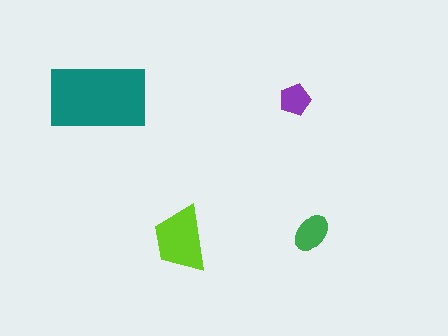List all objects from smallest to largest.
The purple pentagon, the green ellipse, the lime trapezoid, the teal rectangle.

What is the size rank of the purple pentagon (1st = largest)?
4th.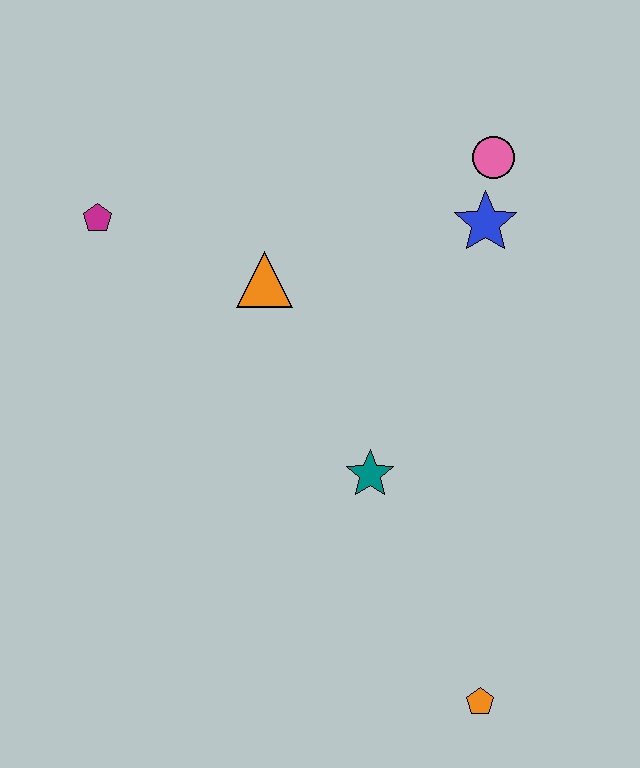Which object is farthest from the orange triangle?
The orange pentagon is farthest from the orange triangle.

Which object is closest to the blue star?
The pink circle is closest to the blue star.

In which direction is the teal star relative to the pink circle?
The teal star is below the pink circle.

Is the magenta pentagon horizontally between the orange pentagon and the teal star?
No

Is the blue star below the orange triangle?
No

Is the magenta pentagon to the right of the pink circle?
No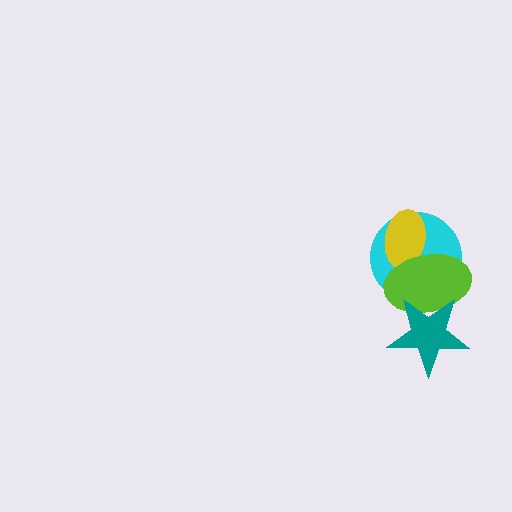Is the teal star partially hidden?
No, no other shape covers it.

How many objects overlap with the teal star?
2 objects overlap with the teal star.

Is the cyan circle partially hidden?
Yes, it is partially covered by another shape.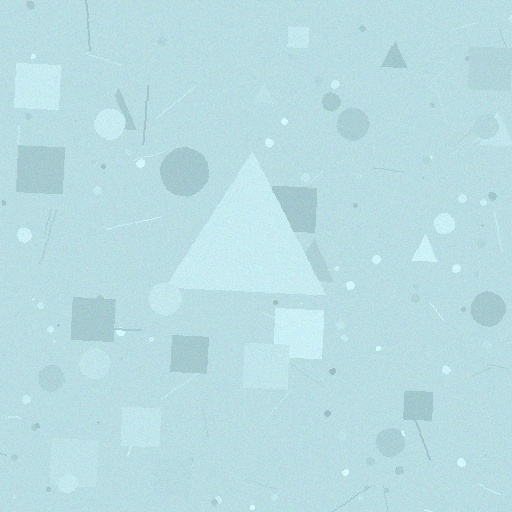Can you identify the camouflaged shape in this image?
The camouflaged shape is a triangle.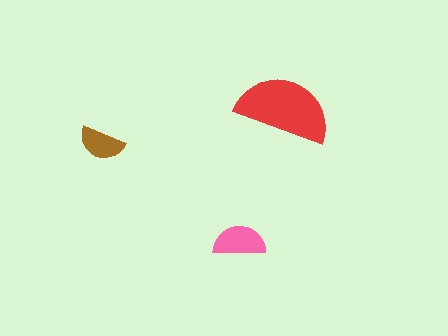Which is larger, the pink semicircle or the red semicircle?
The red one.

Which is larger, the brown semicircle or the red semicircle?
The red one.